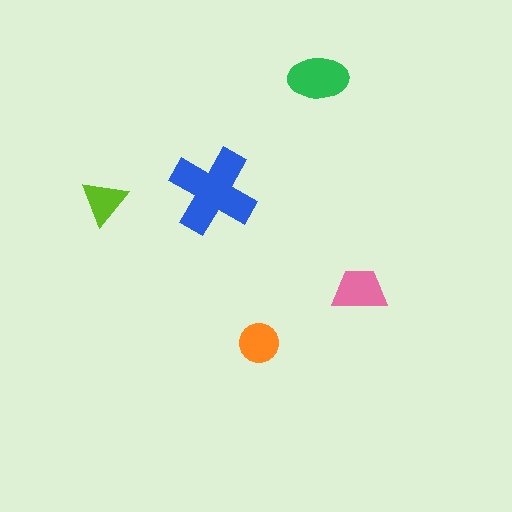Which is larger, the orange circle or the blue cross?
The blue cross.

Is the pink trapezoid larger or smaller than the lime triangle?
Larger.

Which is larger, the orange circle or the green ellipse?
The green ellipse.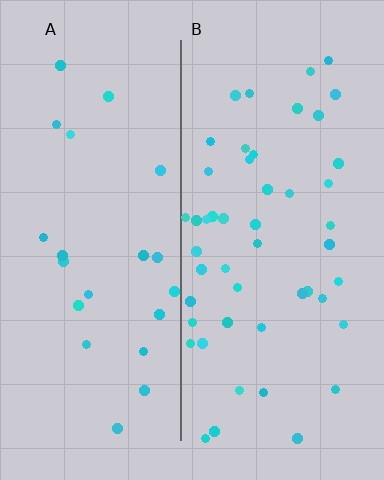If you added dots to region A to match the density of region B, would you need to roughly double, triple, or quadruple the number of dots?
Approximately double.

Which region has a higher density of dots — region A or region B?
B (the right).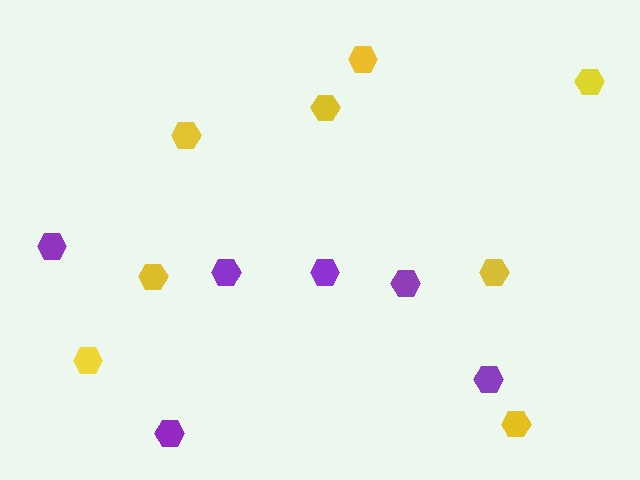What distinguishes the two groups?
There are 2 groups: one group of purple hexagons (6) and one group of yellow hexagons (8).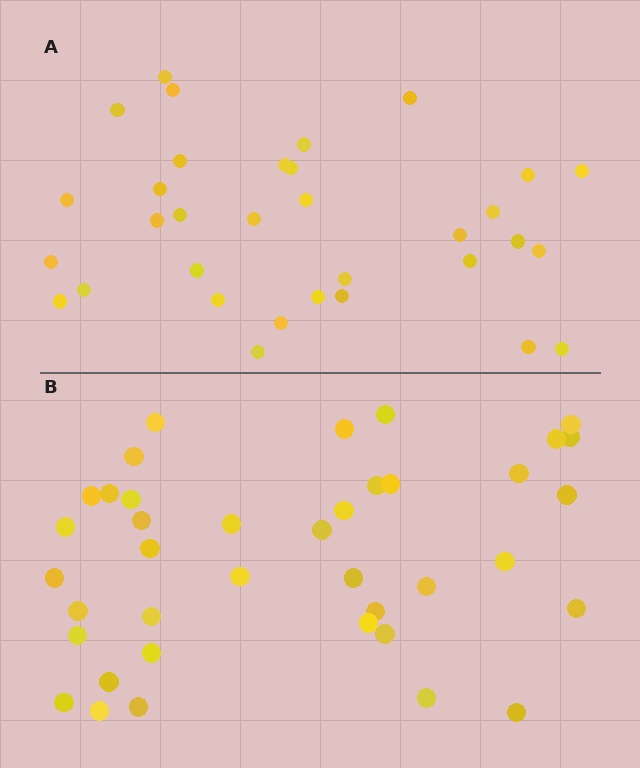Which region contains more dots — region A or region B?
Region B (the bottom region) has more dots.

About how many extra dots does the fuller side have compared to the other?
Region B has about 6 more dots than region A.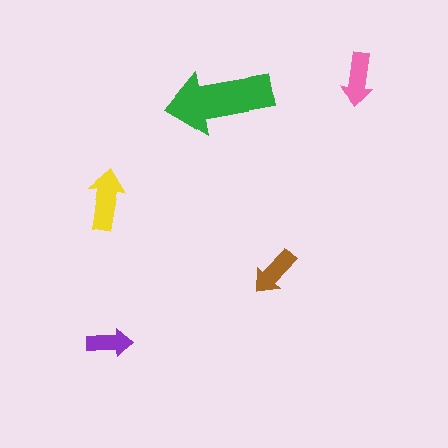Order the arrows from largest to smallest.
the green one, the yellow one, the pink one, the brown one, the purple one.